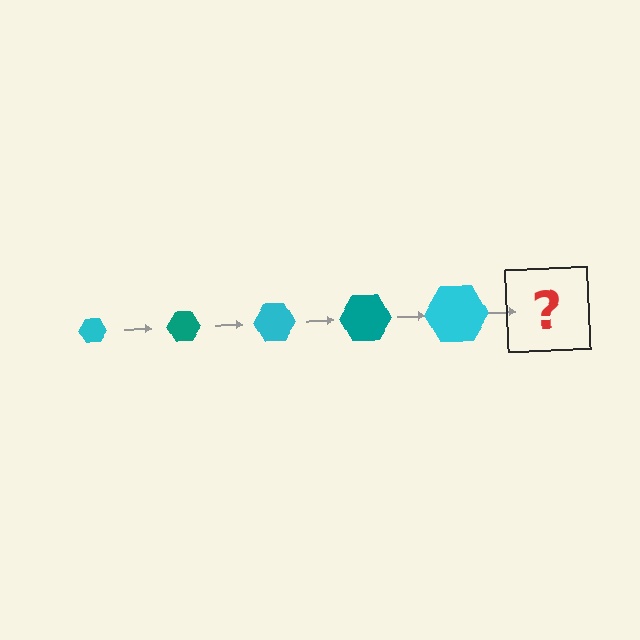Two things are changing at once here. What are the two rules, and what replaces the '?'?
The two rules are that the hexagon grows larger each step and the color cycles through cyan and teal. The '?' should be a teal hexagon, larger than the previous one.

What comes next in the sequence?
The next element should be a teal hexagon, larger than the previous one.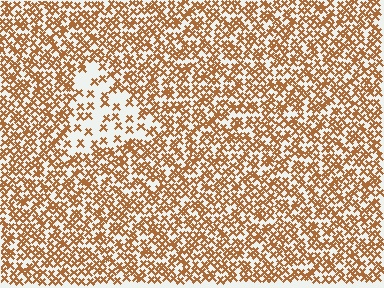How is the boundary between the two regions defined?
The boundary is defined by a change in element density (approximately 2.5x ratio). All elements are the same color, size, and shape.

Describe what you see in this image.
The image contains small brown elements arranged at two different densities. A triangle-shaped region is visible where the elements are less densely packed than the surrounding area.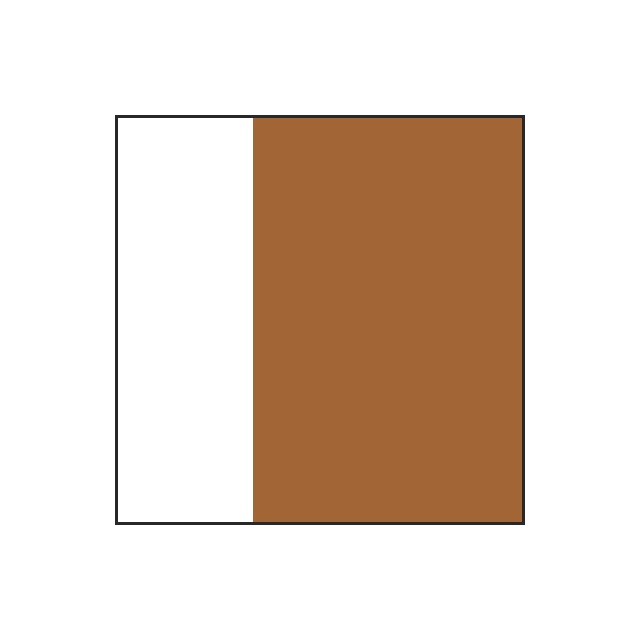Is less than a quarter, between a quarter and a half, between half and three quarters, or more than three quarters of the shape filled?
Between half and three quarters.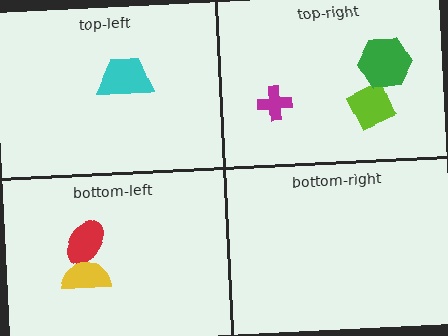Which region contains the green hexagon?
The top-right region.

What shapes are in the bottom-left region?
The red ellipse, the yellow semicircle.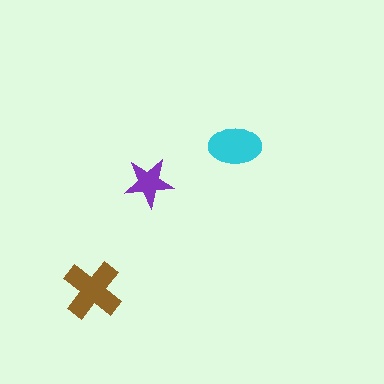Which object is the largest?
The brown cross.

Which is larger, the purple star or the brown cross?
The brown cross.